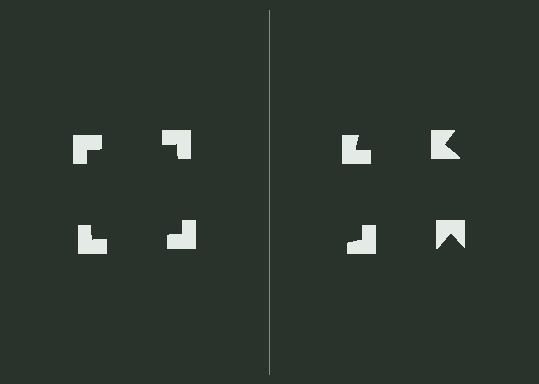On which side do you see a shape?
An illusory square appears on the left side. On the right side the wedge cuts are rotated, so no coherent shape forms.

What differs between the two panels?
The notched squares are positioned identically on both sides; only the wedge orientations differ. On the left they align to a square; on the right they are misaligned.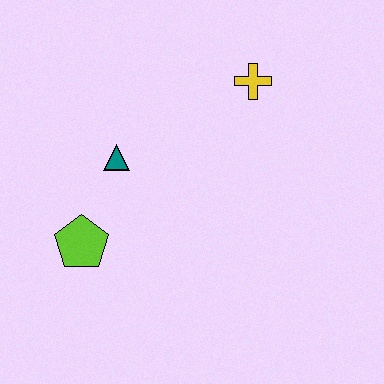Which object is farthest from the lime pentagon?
The yellow cross is farthest from the lime pentagon.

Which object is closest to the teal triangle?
The lime pentagon is closest to the teal triangle.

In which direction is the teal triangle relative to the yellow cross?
The teal triangle is to the left of the yellow cross.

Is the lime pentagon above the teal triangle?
No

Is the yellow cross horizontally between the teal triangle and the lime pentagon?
No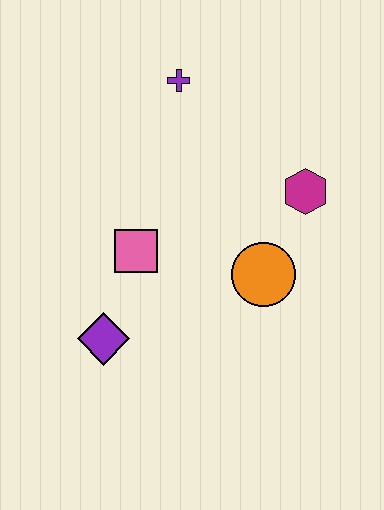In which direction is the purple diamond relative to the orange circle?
The purple diamond is to the left of the orange circle.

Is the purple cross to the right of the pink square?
Yes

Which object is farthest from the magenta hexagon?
The purple diamond is farthest from the magenta hexagon.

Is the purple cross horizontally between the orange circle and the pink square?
Yes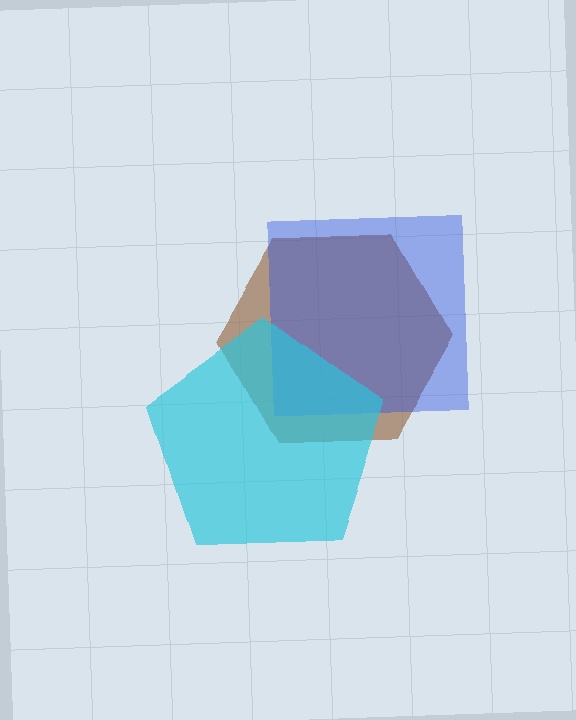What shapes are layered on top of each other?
The layered shapes are: a brown hexagon, a blue square, a cyan pentagon.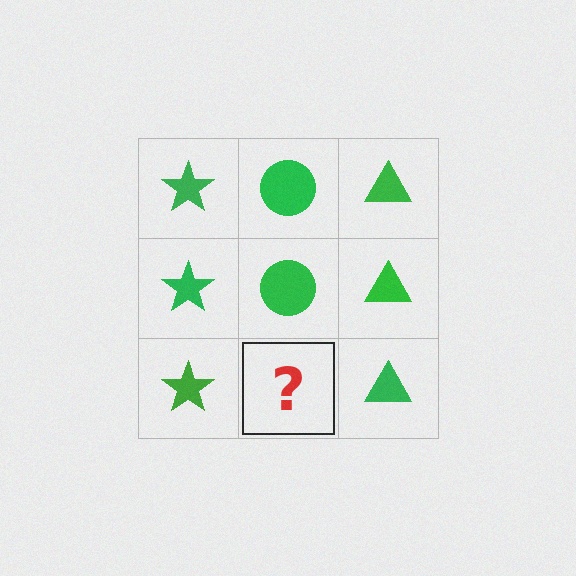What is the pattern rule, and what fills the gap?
The rule is that each column has a consistent shape. The gap should be filled with a green circle.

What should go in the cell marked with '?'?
The missing cell should contain a green circle.